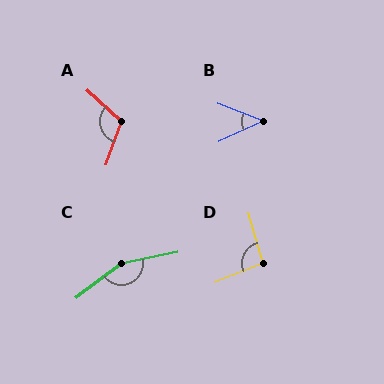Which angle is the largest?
C, at approximately 155 degrees.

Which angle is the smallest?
B, at approximately 46 degrees.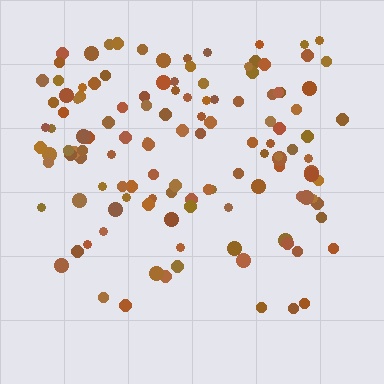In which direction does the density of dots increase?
From bottom to top, with the top side densest.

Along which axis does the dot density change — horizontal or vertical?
Vertical.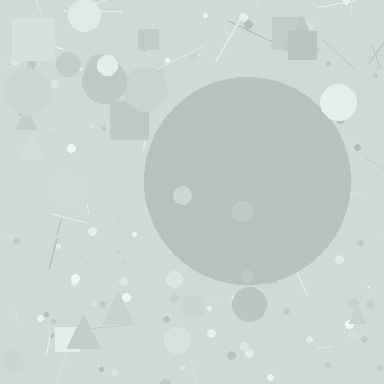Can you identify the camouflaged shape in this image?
The camouflaged shape is a circle.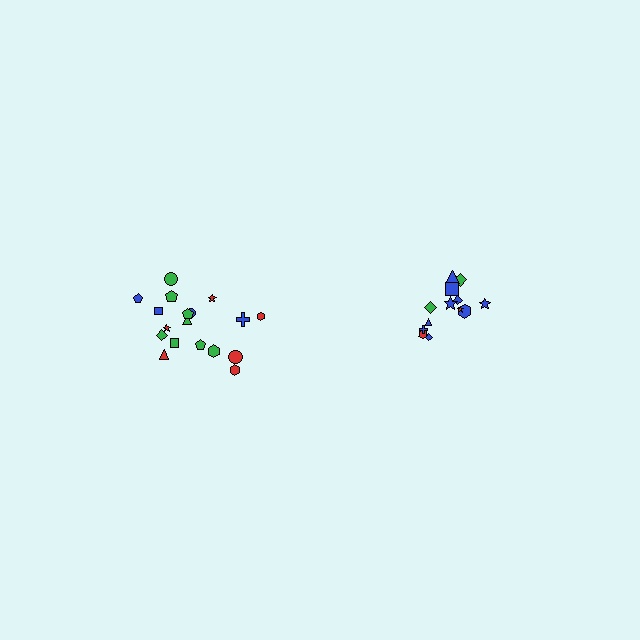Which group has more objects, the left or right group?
The left group.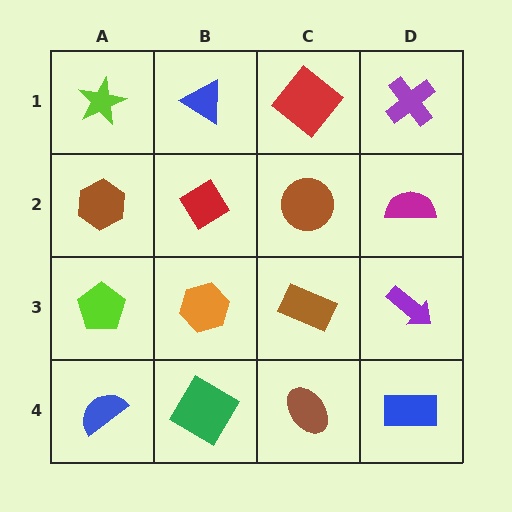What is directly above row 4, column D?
A purple arrow.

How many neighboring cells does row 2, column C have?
4.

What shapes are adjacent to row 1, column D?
A magenta semicircle (row 2, column D), a red diamond (row 1, column C).